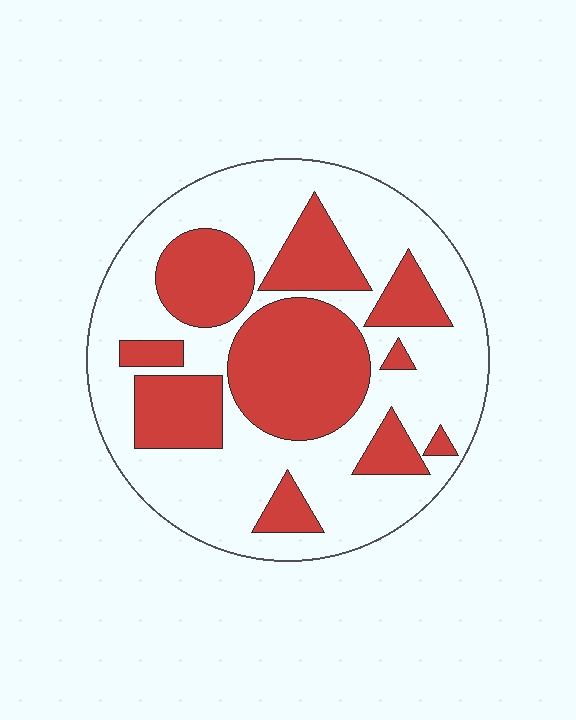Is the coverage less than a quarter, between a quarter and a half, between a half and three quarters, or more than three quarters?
Between a quarter and a half.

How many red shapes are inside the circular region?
10.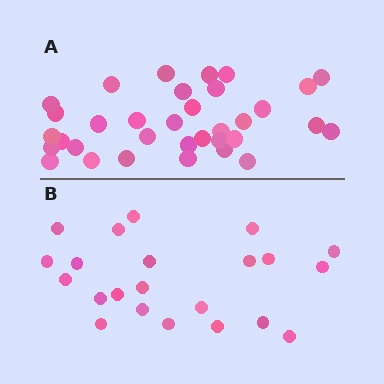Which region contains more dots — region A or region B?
Region A (the top region) has more dots.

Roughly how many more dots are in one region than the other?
Region A has roughly 12 or so more dots than region B.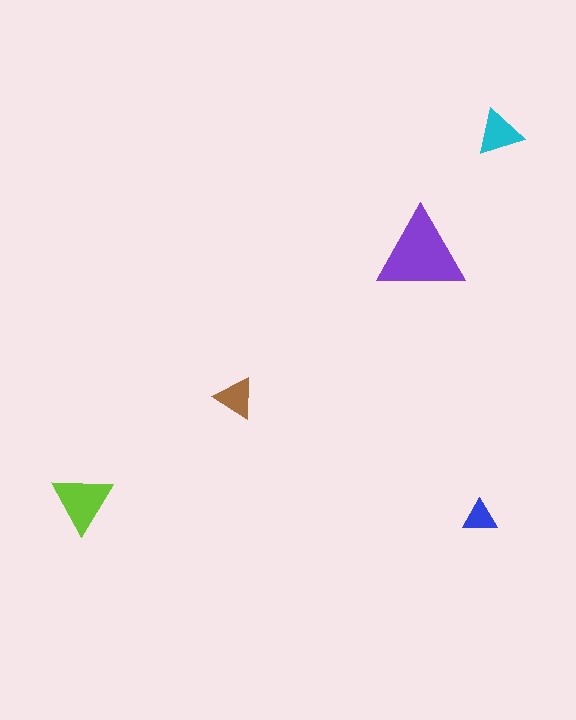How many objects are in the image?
There are 5 objects in the image.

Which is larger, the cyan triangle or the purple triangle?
The purple one.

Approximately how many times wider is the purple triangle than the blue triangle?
About 2.5 times wider.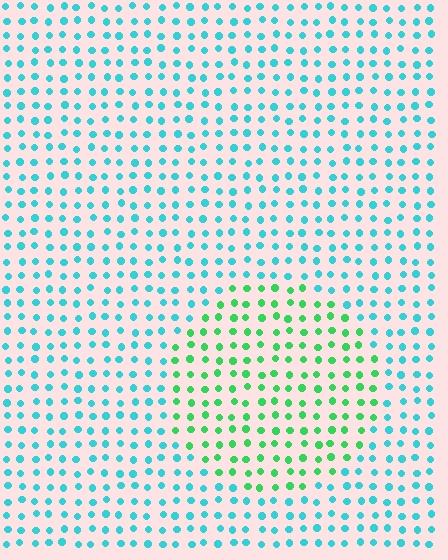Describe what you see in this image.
The image is filled with small cyan elements in a uniform arrangement. A circle-shaped region is visible where the elements are tinted to a slightly different hue, forming a subtle color boundary.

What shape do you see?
I see a circle.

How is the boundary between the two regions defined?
The boundary is defined purely by a slight shift in hue (about 48 degrees). Spacing, size, and orientation are identical on both sides.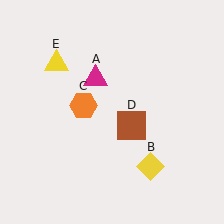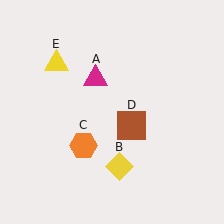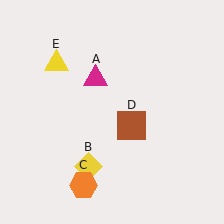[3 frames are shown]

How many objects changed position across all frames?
2 objects changed position: yellow diamond (object B), orange hexagon (object C).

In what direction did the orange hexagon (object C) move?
The orange hexagon (object C) moved down.